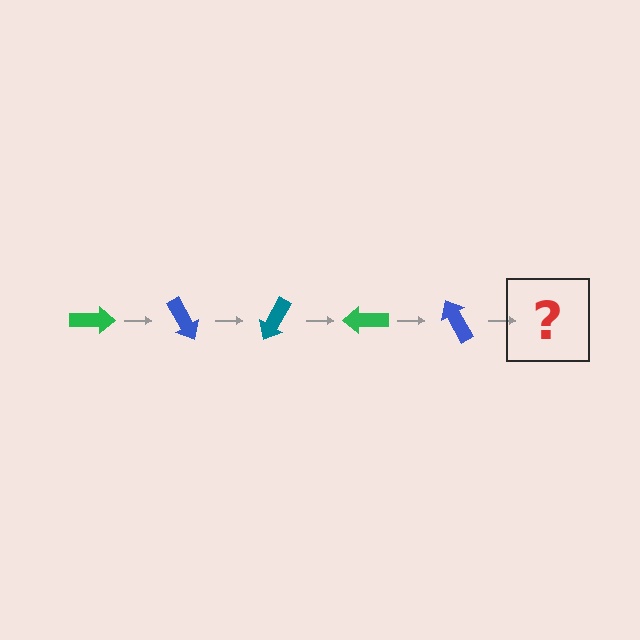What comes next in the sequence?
The next element should be a teal arrow, rotated 300 degrees from the start.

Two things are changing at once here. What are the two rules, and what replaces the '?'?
The two rules are that it rotates 60 degrees each step and the color cycles through green, blue, and teal. The '?' should be a teal arrow, rotated 300 degrees from the start.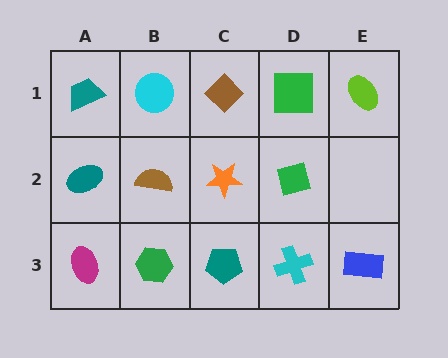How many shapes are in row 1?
5 shapes.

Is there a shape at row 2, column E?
No, that cell is empty.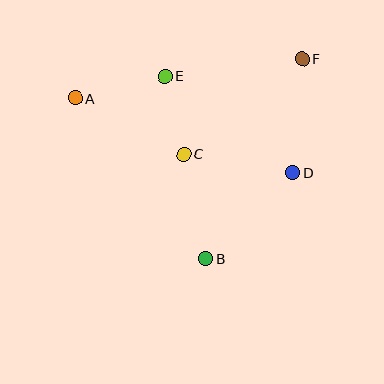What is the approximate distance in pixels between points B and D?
The distance between B and D is approximately 123 pixels.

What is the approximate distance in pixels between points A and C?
The distance between A and C is approximately 122 pixels.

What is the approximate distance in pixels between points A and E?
The distance between A and E is approximately 92 pixels.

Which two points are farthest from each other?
Points A and F are farthest from each other.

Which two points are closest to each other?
Points C and E are closest to each other.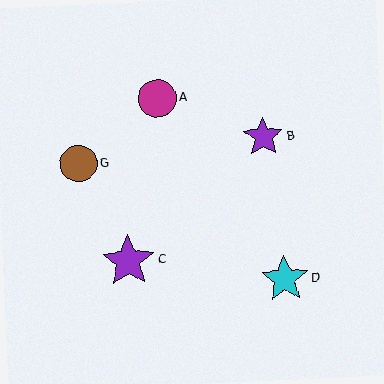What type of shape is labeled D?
Shape D is a cyan star.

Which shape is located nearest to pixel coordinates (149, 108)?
The magenta circle (labeled A) at (157, 99) is nearest to that location.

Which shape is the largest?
The purple star (labeled C) is the largest.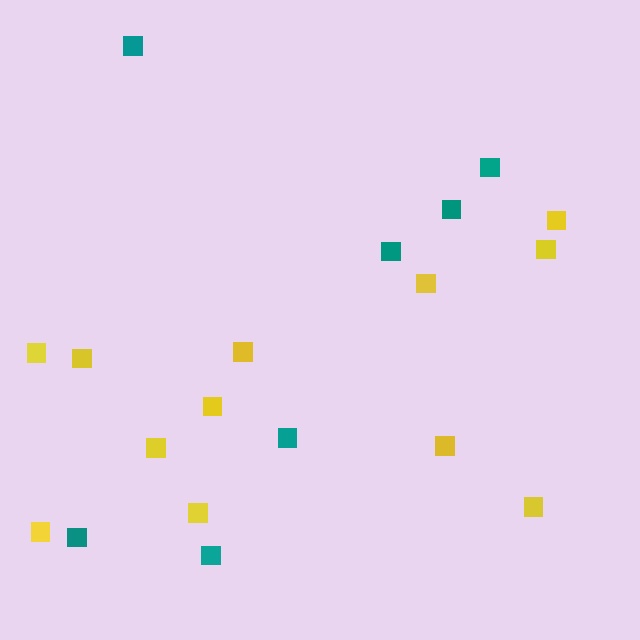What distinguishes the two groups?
There are 2 groups: one group of teal squares (7) and one group of yellow squares (12).